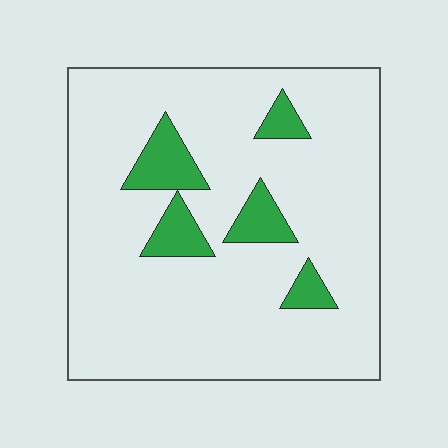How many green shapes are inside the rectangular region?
5.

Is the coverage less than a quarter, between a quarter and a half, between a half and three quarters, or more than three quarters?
Less than a quarter.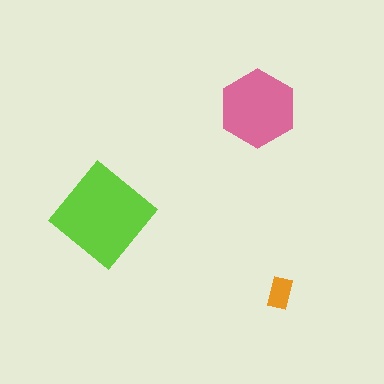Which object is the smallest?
The orange rectangle.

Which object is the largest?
The lime diamond.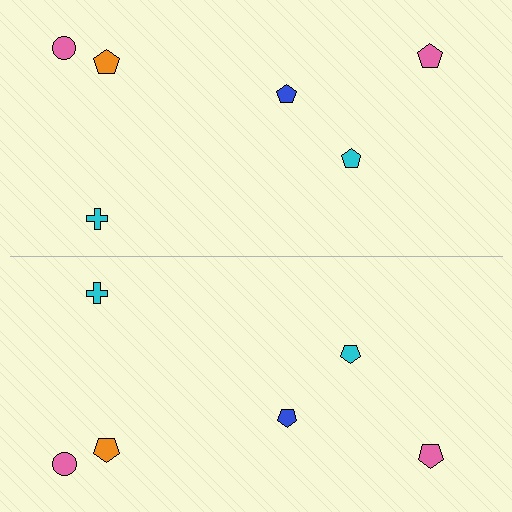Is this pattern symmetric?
Yes, this pattern has bilateral (reflection) symmetry.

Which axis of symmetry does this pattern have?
The pattern has a horizontal axis of symmetry running through the center of the image.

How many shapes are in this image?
There are 12 shapes in this image.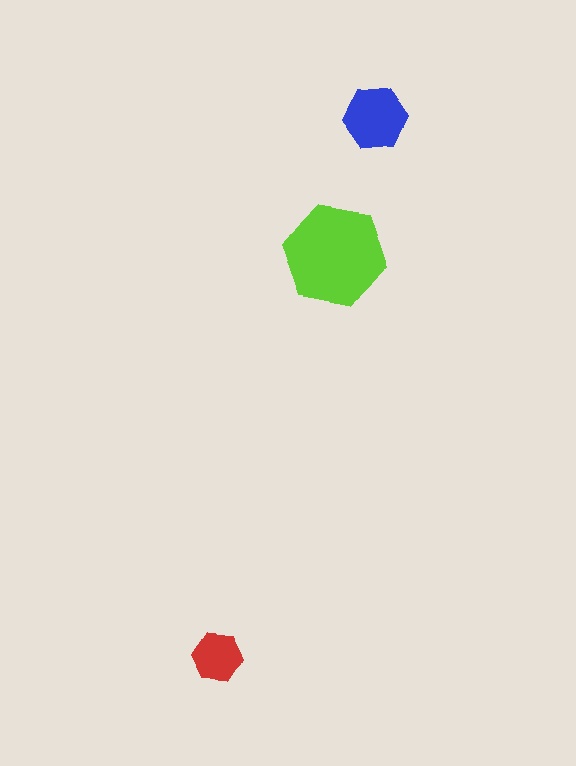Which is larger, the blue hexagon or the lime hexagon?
The lime one.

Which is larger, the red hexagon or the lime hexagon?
The lime one.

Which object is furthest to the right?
The blue hexagon is rightmost.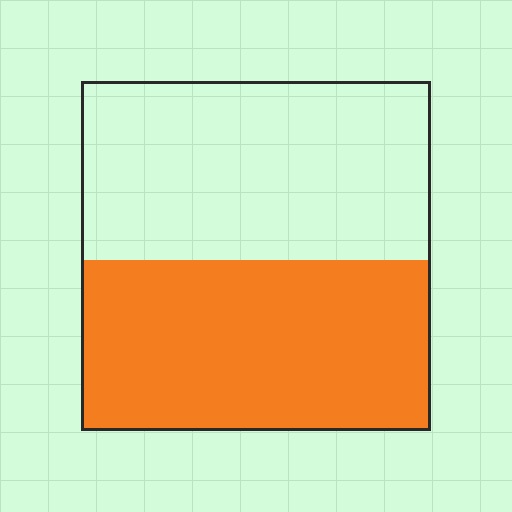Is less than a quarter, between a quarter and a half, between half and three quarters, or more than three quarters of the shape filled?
Between a quarter and a half.